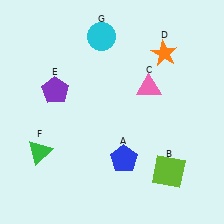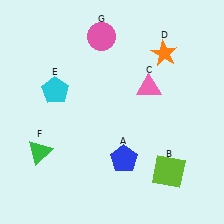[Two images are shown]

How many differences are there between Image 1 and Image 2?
There are 2 differences between the two images.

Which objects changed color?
E changed from purple to cyan. G changed from cyan to pink.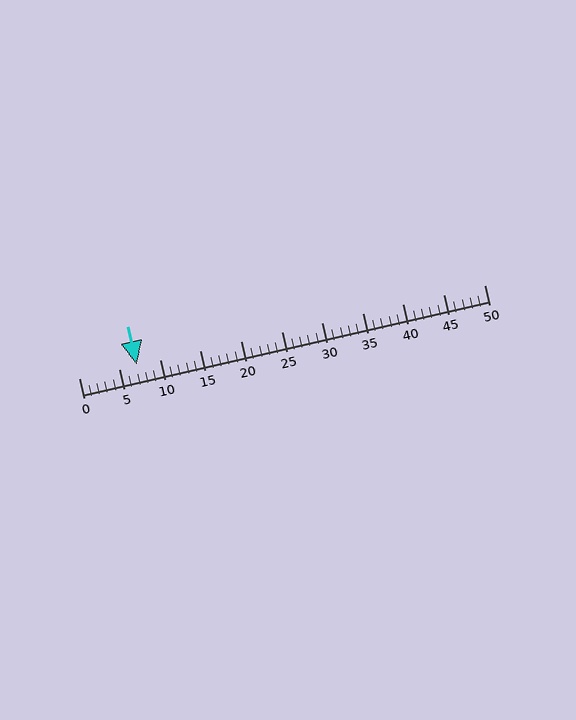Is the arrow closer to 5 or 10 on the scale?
The arrow is closer to 5.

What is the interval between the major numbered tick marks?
The major tick marks are spaced 5 units apart.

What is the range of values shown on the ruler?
The ruler shows values from 0 to 50.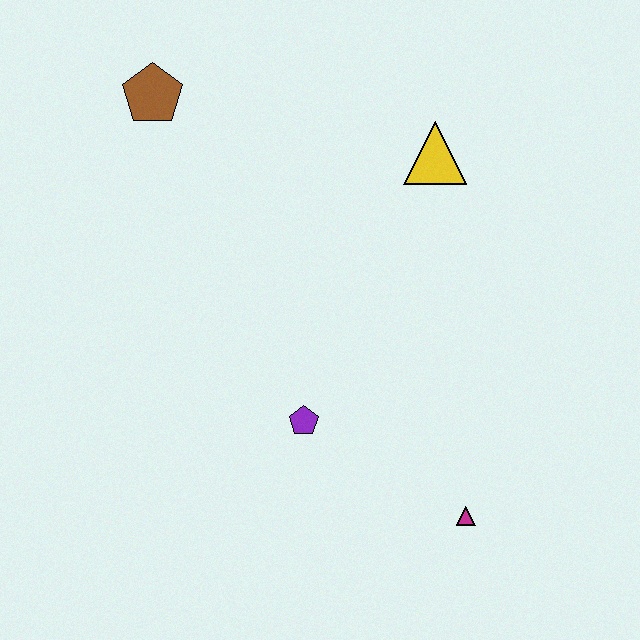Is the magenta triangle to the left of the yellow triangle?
No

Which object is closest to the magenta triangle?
The purple pentagon is closest to the magenta triangle.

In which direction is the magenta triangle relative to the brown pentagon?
The magenta triangle is below the brown pentagon.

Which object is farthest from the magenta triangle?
The brown pentagon is farthest from the magenta triangle.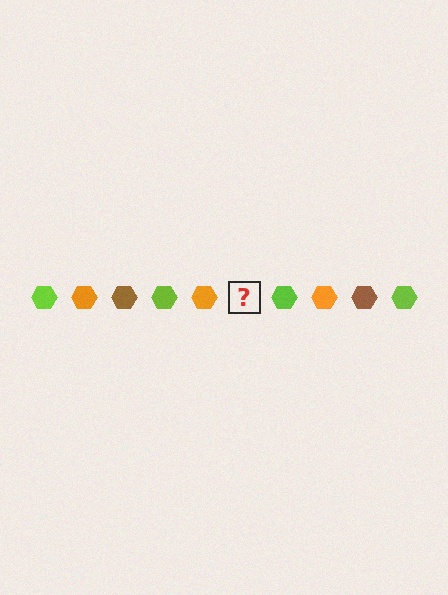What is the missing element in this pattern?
The missing element is a brown hexagon.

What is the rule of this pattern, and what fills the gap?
The rule is that the pattern cycles through lime, orange, brown hexagons. The gap should be filled with a brown hexagon.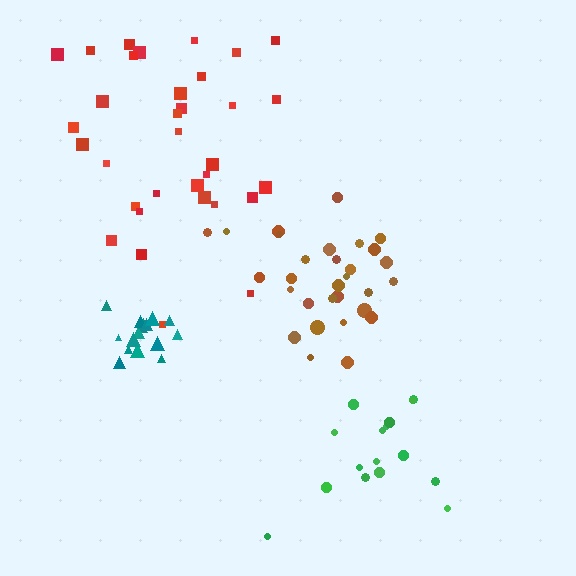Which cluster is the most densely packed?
Teal.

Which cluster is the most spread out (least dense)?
Red.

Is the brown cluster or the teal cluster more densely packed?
Teal.